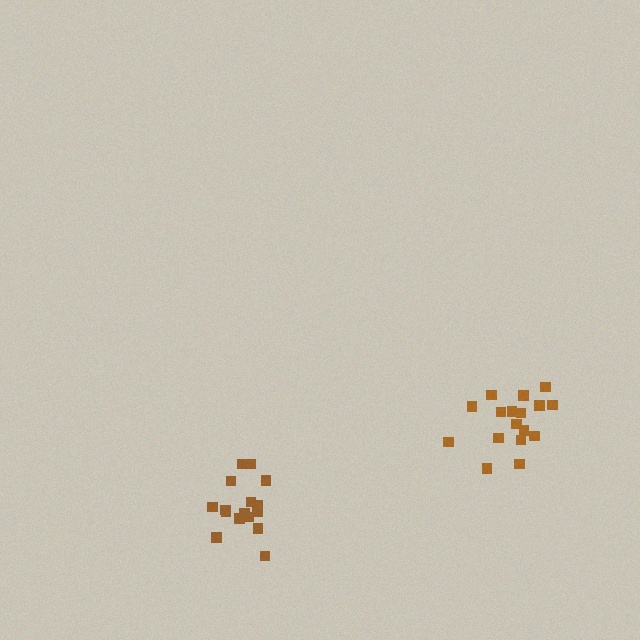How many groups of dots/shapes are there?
There are 2 groups.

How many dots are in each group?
Group 1: 17 dots, Group 2: 16 dots (33 total).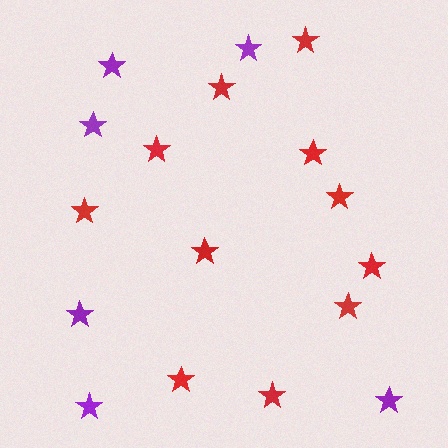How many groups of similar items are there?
There are 2 groups: one group of red stars (11) and one group of purple stars (6).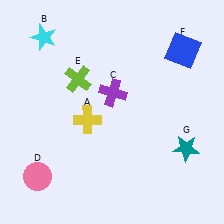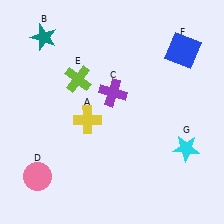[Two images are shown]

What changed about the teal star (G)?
In Image 1, G is teal. In Image 2, it changed to cyan.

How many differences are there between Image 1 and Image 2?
There are 2 differences between the two images.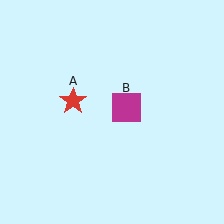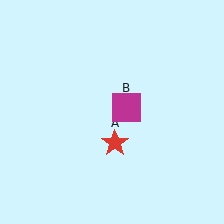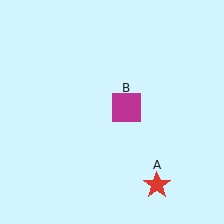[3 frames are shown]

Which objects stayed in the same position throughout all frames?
Magenta square (object B) remained stationary.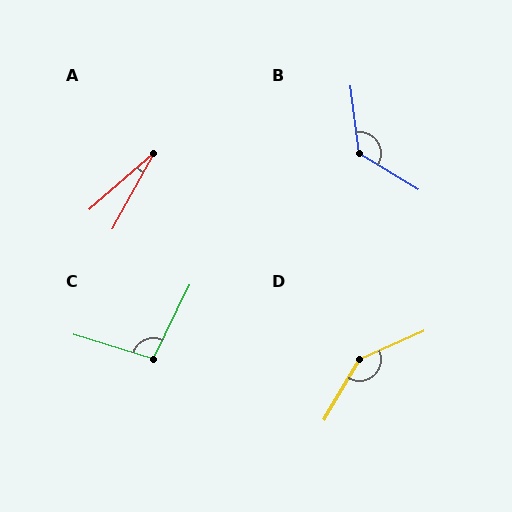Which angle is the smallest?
A, at approximately 19 degrees.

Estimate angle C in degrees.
Approximately 99 degrees.